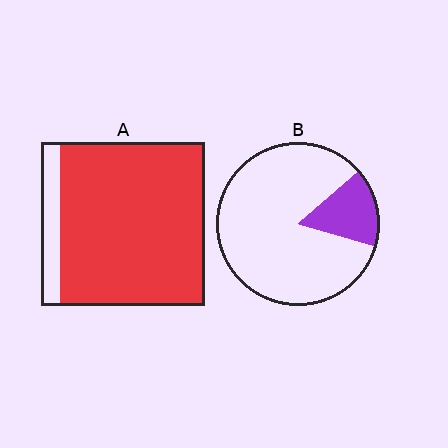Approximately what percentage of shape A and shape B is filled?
A is approximately 90% and B is approximately 15%.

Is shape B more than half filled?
No.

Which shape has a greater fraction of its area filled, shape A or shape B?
Shape A.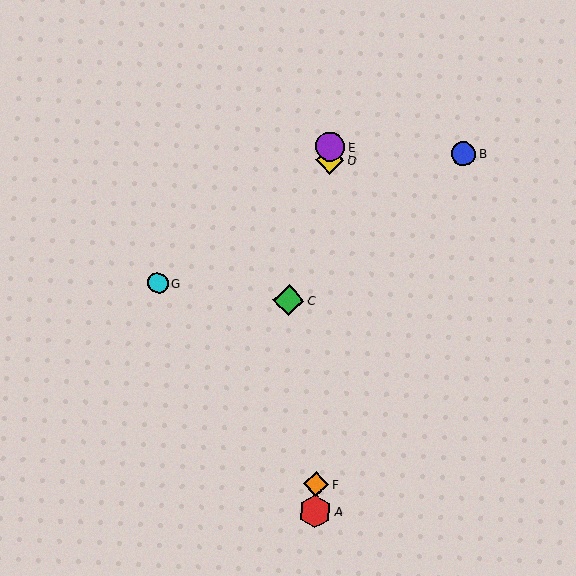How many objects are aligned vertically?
4 objects (A, D, E, F) are aligned vertically.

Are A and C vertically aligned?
No, A is at x≈315 and C is at x≈289.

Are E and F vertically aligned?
Yes, both are at x≈330.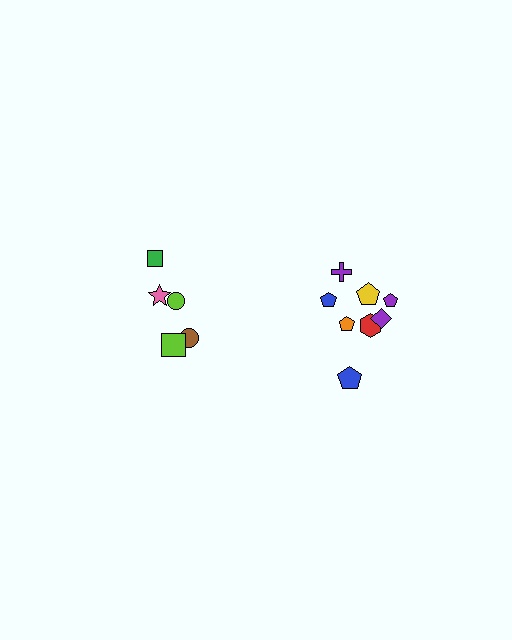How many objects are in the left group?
There are 5 objects.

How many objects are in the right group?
There are 8 objects.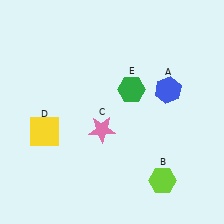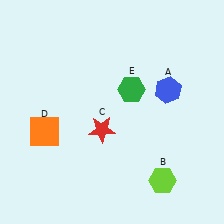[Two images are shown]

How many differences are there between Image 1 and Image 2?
There are 2 differences between the two images.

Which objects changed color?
C changed from pink to red. D changed from yellow to orange.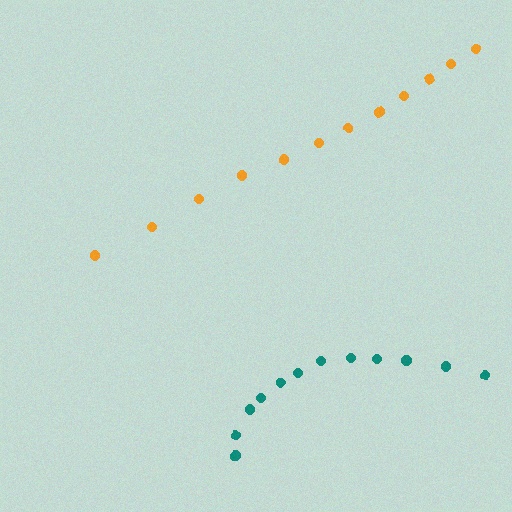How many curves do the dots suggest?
There are 2 distinct paths.